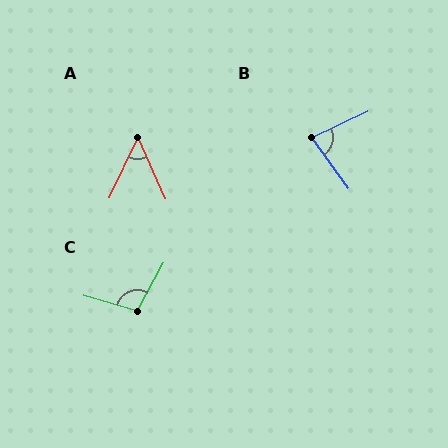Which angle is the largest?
C, at approximately 102 degrees.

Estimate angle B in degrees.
Approximately 80 degrees.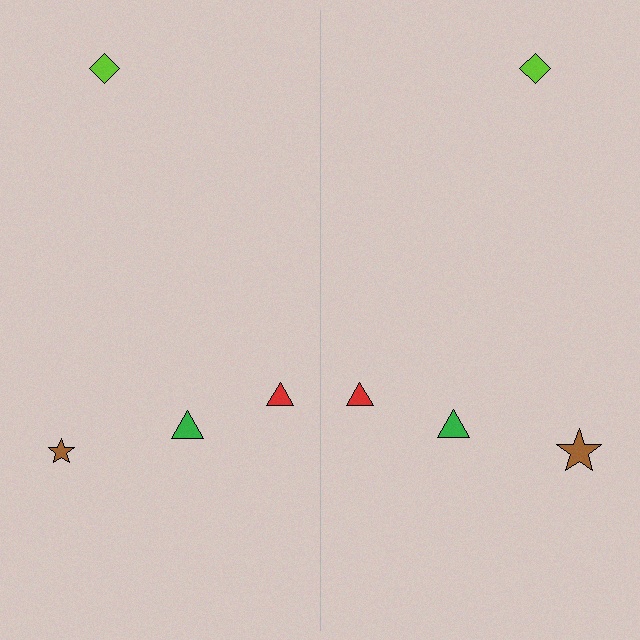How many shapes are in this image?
There are 8 shapes in this image.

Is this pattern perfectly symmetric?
No, the pattern is not perfectly symmetric. The brown star on the right side has a different size than its mirror counterpart.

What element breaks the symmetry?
The brown star on the right side has a different size than its mirror counterpart.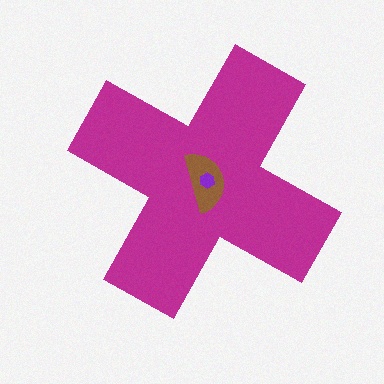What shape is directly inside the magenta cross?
The brown semicircle.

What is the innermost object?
The purple hexagon.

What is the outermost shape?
The magenta cross.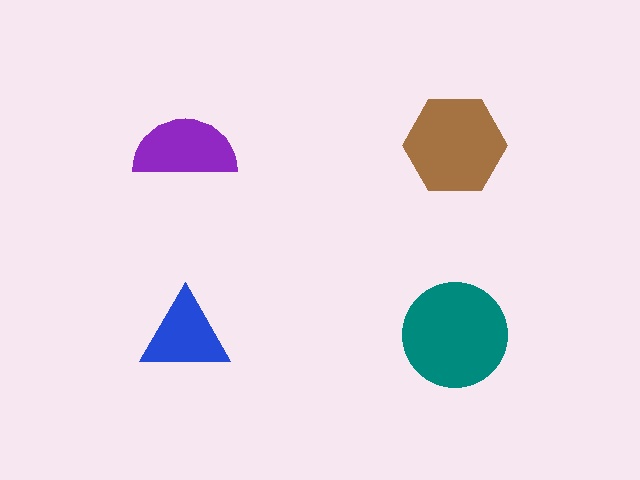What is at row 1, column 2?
A brown hexagon.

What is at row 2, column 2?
A teal circle.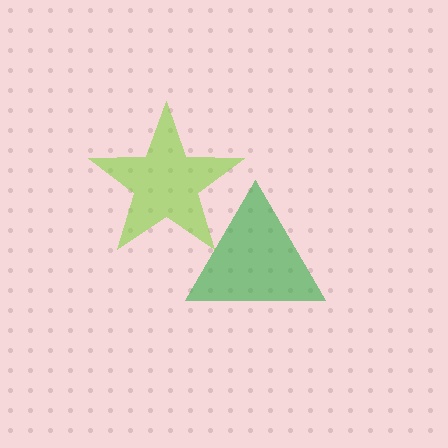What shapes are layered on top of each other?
The layered shapes are: a lime star, a green triangle.